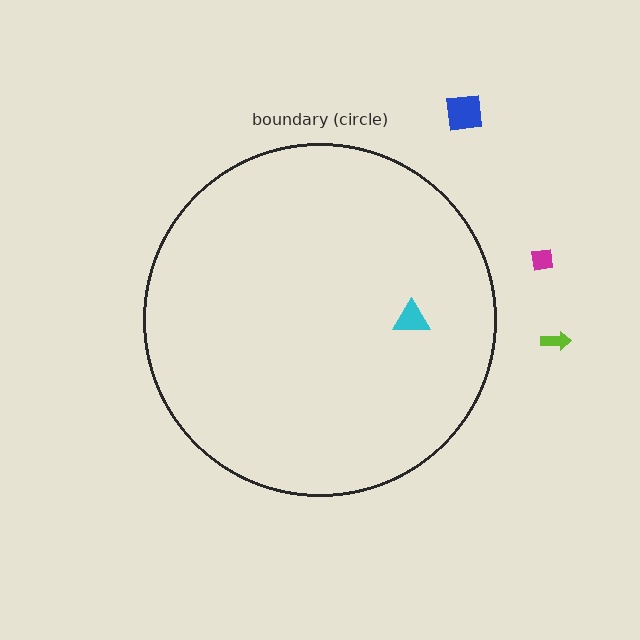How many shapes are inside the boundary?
1 inside, 3 outside.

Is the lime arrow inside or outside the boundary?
Outside.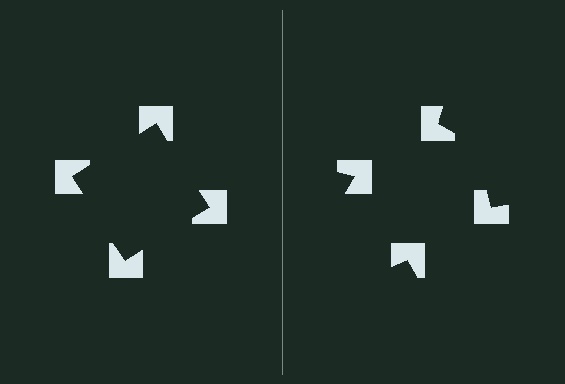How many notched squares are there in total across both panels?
8 — 4 on each side.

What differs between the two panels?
The notched squares are positioned identically on both sides; only the wedge orientations differ. On the left they align to a square; on the right they are misaligned.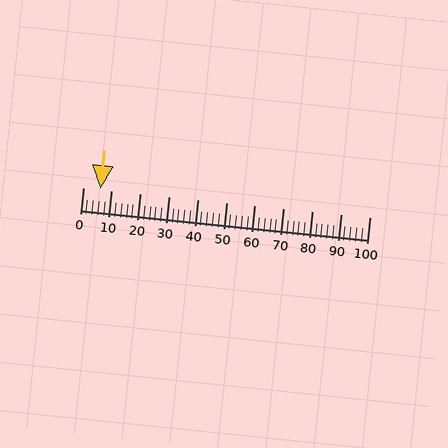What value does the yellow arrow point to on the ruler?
The yellow arrow points to approximately 6.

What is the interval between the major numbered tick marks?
The major tick marks are spaced 10 units apart.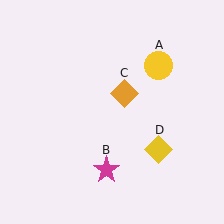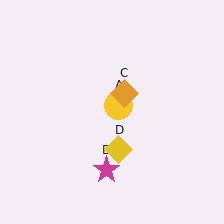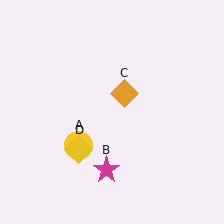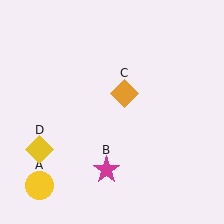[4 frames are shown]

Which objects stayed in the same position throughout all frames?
Magenta star (object B) and orange diamond (object C) remained stationary.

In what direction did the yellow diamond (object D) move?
The yellow diamond (object D) moved left.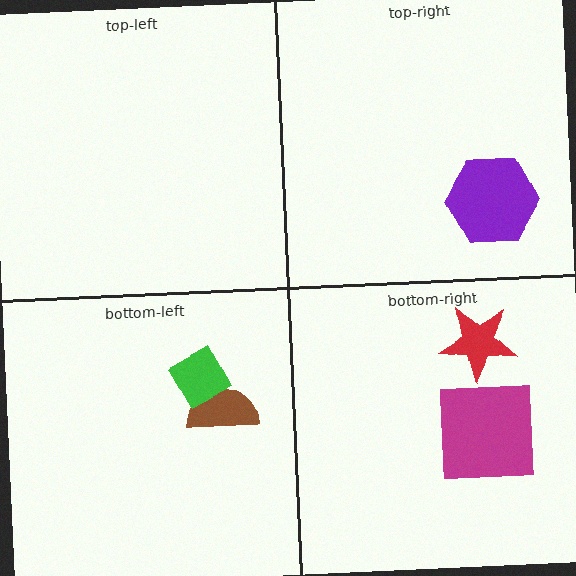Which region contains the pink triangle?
The top-right region.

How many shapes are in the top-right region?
2.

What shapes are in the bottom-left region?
The brown semicircle, the green diamond.